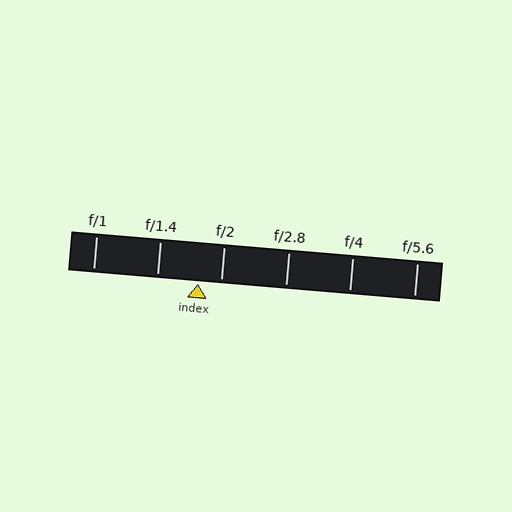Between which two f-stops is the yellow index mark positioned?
The index mark is between f/1.4 and f/2.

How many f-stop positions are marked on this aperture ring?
There are 6 f-stop positions marked.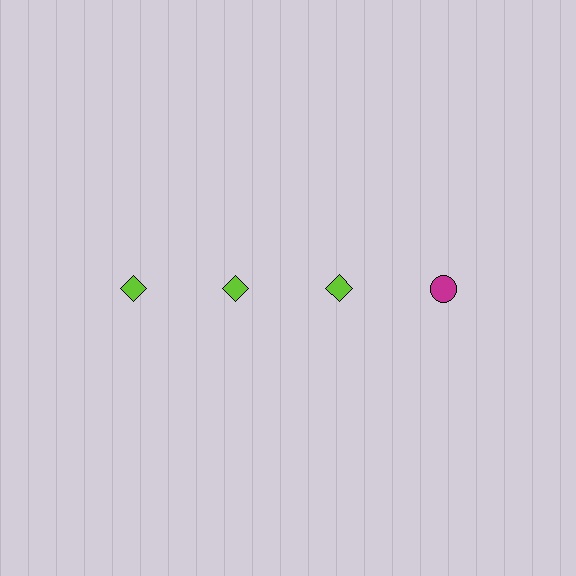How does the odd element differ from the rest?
It differs in both color (magenta instead of lime) and shape (circle instead of diamond).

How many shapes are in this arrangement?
There are 4 shapes arranged in a grid pattern.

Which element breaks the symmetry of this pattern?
The magenta circle in the top row, second from right column breaks the symmetry. All other shapes are lime diamonds.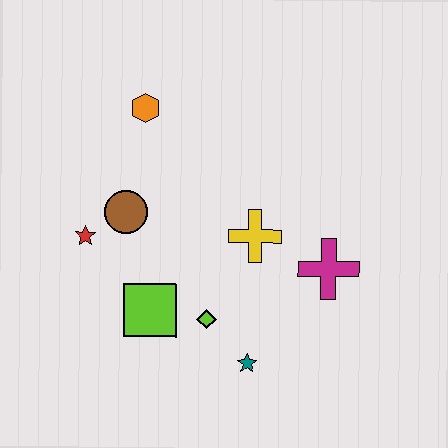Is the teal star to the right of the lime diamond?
Yes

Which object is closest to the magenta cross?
The yellow cross is closest to the magenta cross.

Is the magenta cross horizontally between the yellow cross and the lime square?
No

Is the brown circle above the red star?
Yes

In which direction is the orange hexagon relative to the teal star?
The orange hexagon is above the teal star.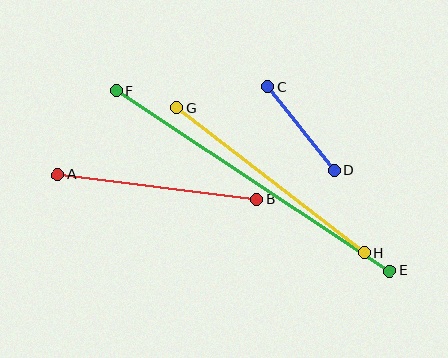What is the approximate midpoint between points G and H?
The midpoint is at approximately (271, 180) pixels.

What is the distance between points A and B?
The distance is approximately 200 pixels.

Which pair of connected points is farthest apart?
Points E and F are farthest apart.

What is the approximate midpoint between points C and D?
The midpoint is at approximately (301, 128) pixels.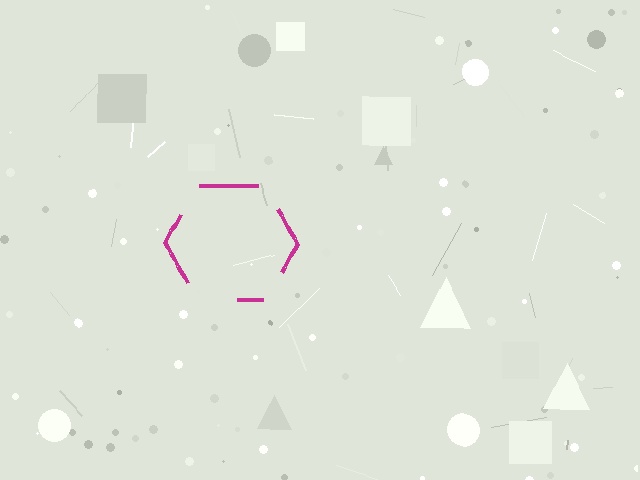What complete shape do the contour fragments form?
The contour fragments form a hexagon.